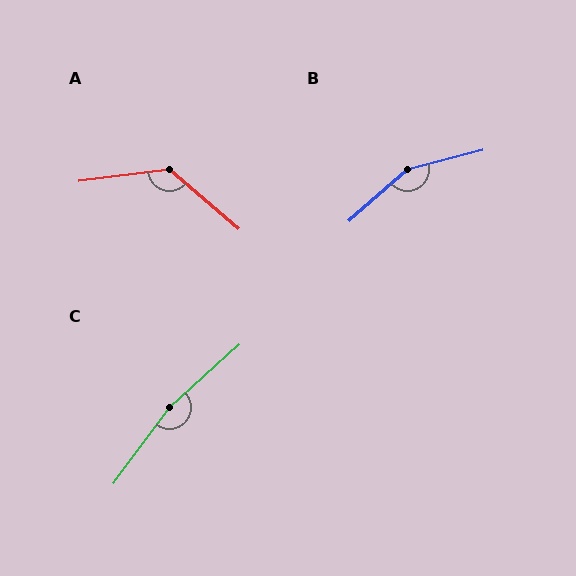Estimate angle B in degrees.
Approximately 153 degrees.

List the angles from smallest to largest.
A (132°), B (153°), C (168°).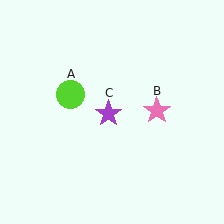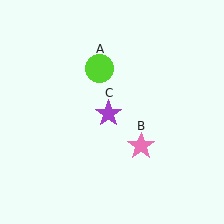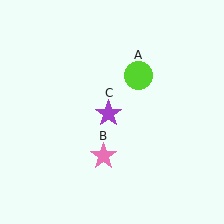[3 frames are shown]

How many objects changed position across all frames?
2 objects changed position: lime circle (object A), pink star (object B).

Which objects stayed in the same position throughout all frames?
Purple star (object C) remained stationary.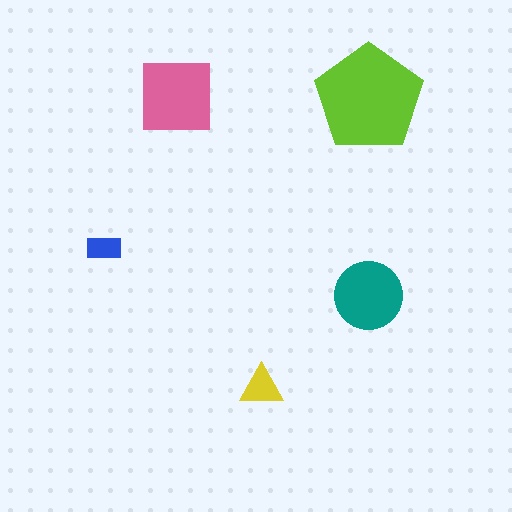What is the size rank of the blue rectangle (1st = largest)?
5th.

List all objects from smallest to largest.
The blue rectangle, the yellow triangle, the teal circle, the pink square, the lime pentagon.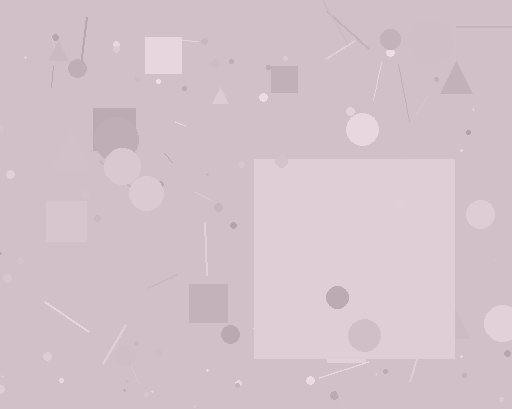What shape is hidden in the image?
A square is hidden in the image.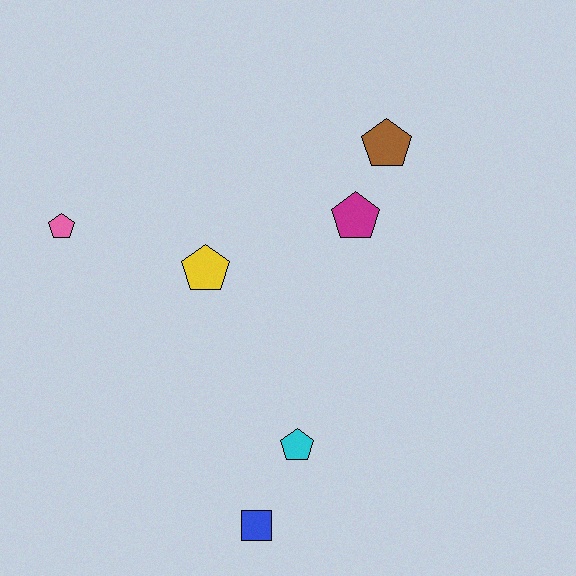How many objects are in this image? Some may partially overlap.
There are 6 objects.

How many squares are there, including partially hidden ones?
There is 1 square.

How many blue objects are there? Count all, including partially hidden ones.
There is 1 blue object.